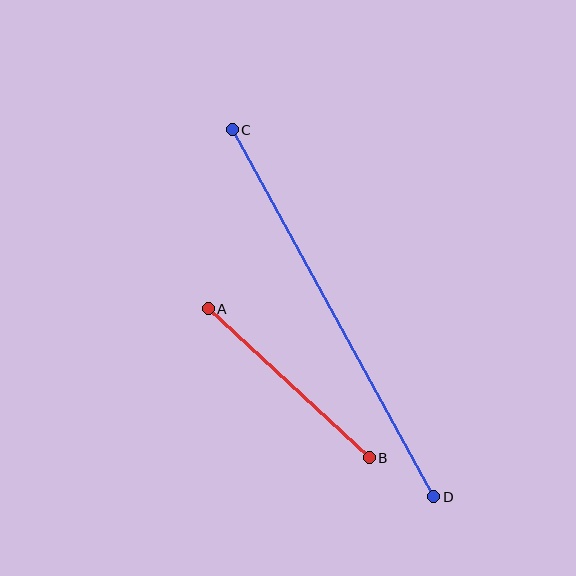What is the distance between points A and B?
The distance is approximately 219 pixels.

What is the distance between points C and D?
The distance is approximately 419 pixels.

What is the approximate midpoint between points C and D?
The midpoint is at approximately (333, 313) pixels.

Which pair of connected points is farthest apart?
Points C and D are farthest apart.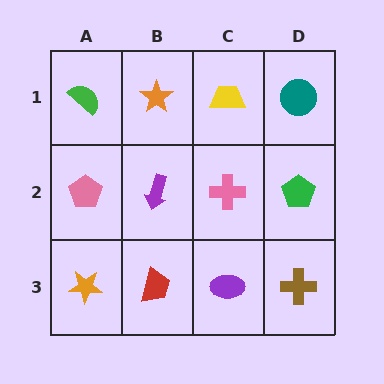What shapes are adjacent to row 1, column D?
A green pentagon (row 2, column D), a yellow trapezoid (row 1, column C).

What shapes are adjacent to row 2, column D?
A teal circle (row 1, column D), a brown cross (row 3, column D), a pink cross (row 2, column C).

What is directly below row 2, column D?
A brown cross.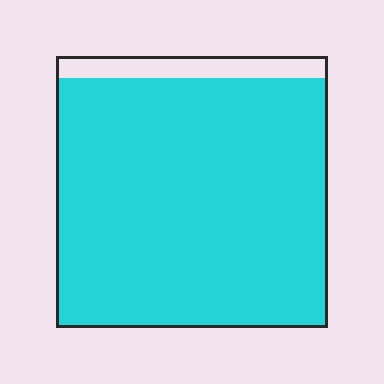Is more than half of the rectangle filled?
Yes.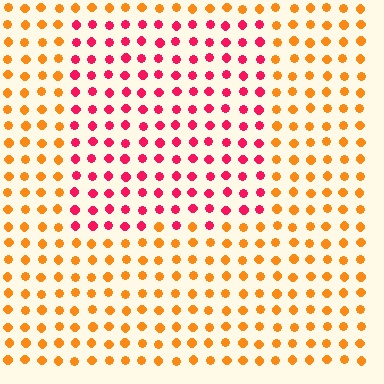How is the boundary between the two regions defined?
The boundary is defined purely by a slight shift in hue (about 51 degrees). Spacing, size, and orientation are identical on both sides.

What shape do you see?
I see a rectangle.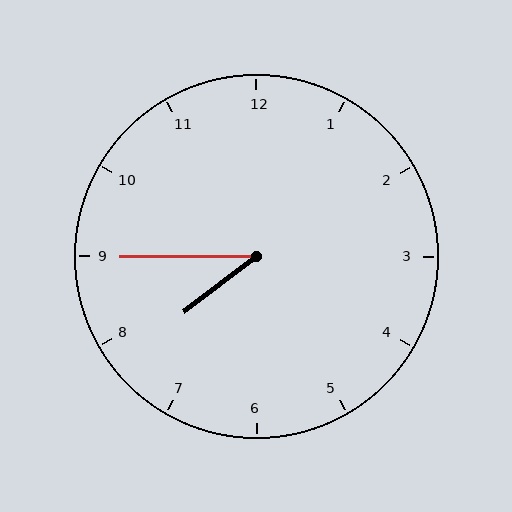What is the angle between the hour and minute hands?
Approximately 38 degrees.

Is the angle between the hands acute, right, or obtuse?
It is acute.